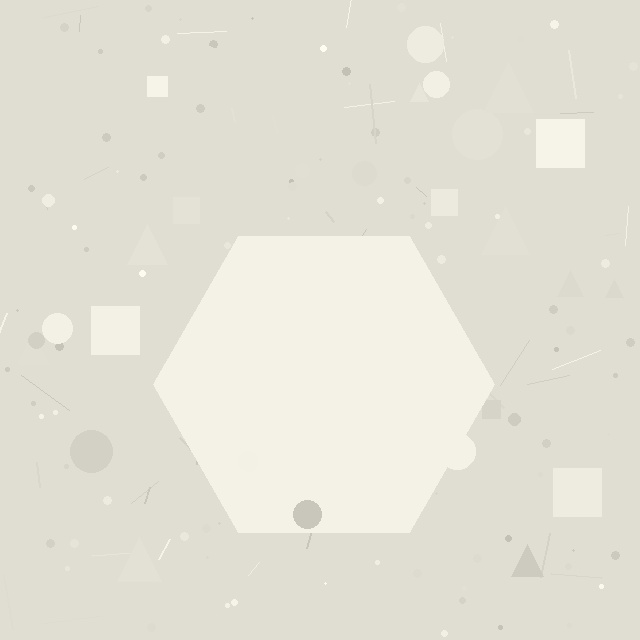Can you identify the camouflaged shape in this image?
The camouflaged shape is a hexagon.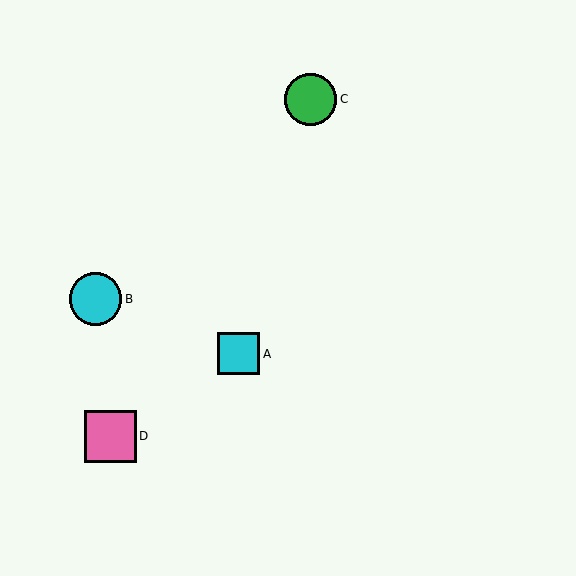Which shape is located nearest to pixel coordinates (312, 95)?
The green circle (labeled C) at (311, 99) is nearest to that location.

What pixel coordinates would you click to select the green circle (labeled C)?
Click at (311, 99) to select the green circle C.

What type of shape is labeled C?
Shape C is a green circle.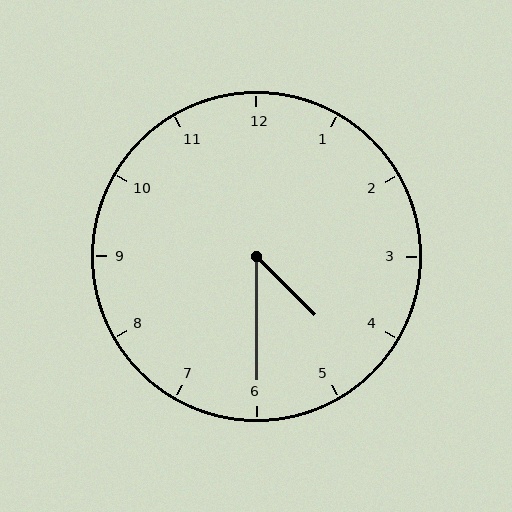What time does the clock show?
4:30.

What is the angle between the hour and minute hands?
Approximately 45 degrees.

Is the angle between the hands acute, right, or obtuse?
It is acute.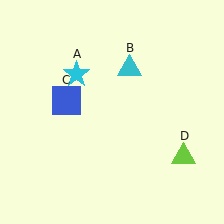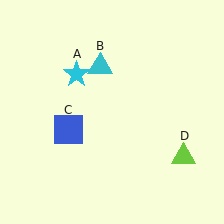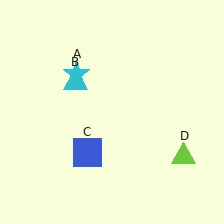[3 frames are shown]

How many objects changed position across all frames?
2 objects changed position: cyan triangle (object B), blue square (object C).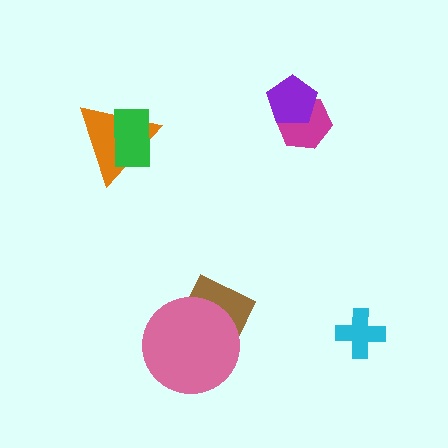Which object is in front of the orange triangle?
The green rectangle is in front of the orange triangle.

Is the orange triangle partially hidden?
Yes, it is partially covered by another shape.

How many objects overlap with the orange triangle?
1 object overlaps with the orange triangle.